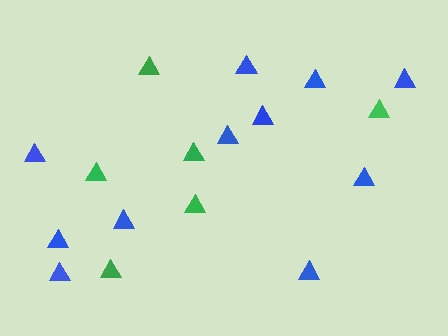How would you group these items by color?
There are 2 groups: one group of green triangles (6) and one group of blue triangles (11).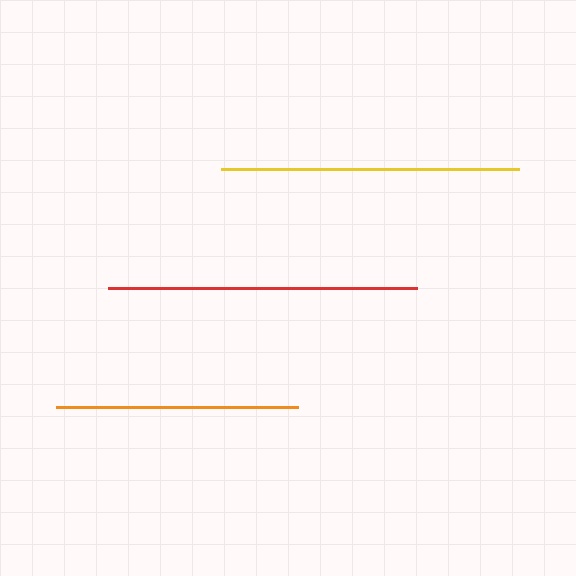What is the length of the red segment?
The red segment is approximately 309 pixels long.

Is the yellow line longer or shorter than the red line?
The red line is longer than the yellow line.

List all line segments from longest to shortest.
From longest to shortest: red, yellow, orange.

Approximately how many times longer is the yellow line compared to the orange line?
The yellow line is approximately 1.2 times the length of the orange line.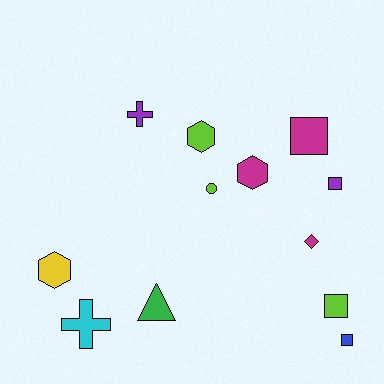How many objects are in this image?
There are 12 objects.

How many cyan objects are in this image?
There is 1 cyan object.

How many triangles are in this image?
There is 1 triangle.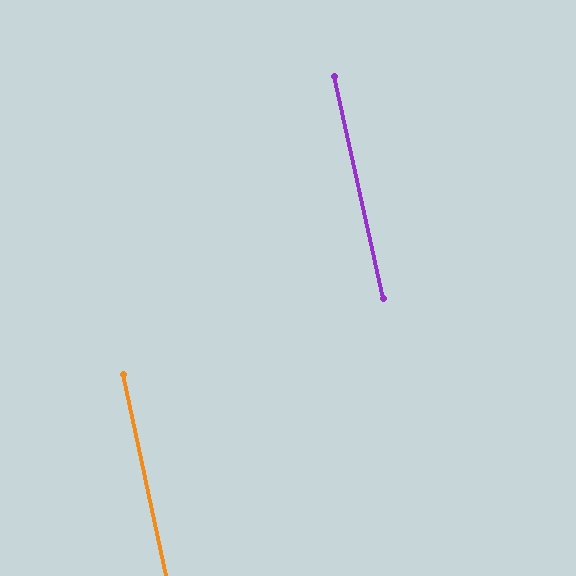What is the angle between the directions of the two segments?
Approximately 0 degrees.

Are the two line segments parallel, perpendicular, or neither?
Parallel — their directions differ by only 0.2°.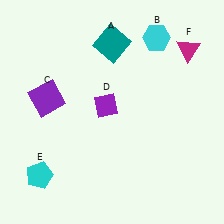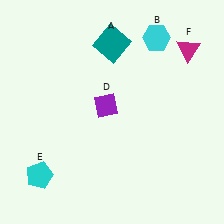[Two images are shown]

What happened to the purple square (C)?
The purple square (C) was removed in Image 2. It was in the top-left area of Image 1.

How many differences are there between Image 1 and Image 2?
There is 1 difference between the two images.